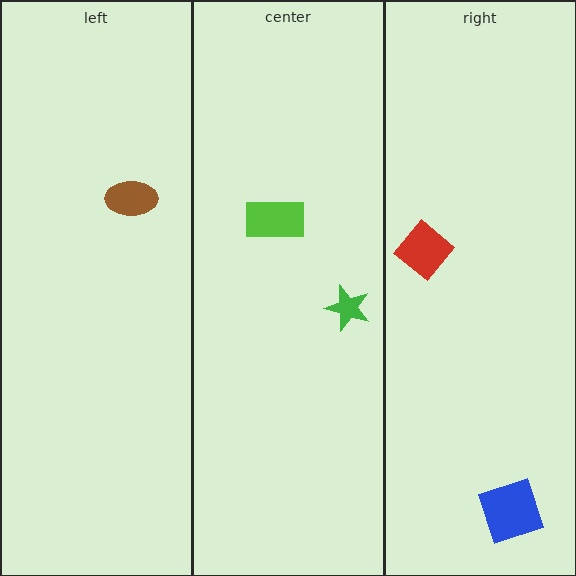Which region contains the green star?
The center region.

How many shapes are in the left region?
1.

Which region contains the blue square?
The right region.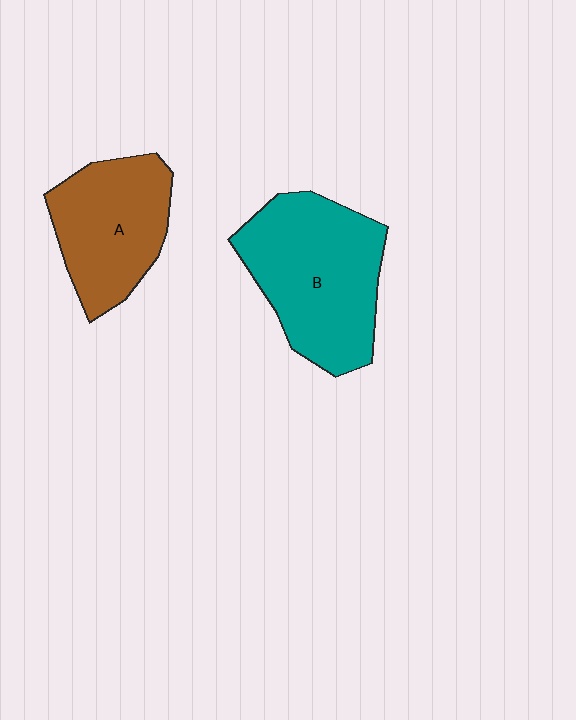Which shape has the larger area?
Shape B (teal).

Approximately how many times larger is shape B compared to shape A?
Approximately 1.3 times.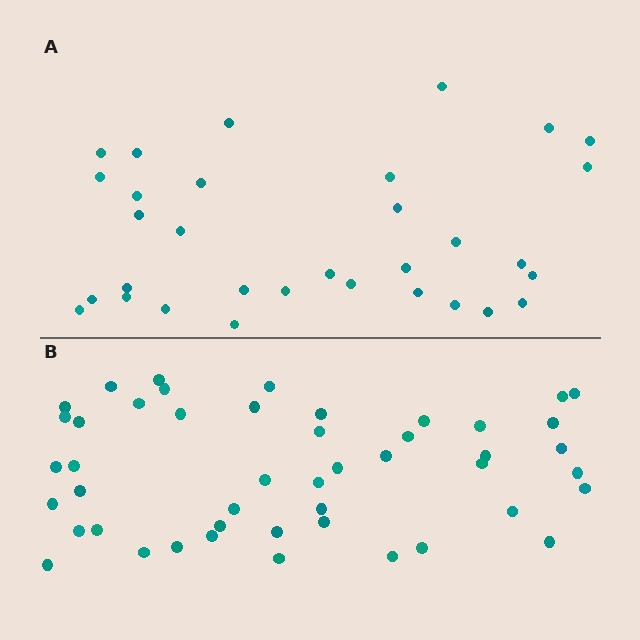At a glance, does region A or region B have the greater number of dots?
Region B (the bottom region) has more dots.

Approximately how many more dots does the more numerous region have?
Region B has approximately 15 more dots than region A.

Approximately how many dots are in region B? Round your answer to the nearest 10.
About 50 dots. (The exact count is 47, which rounds to 50.)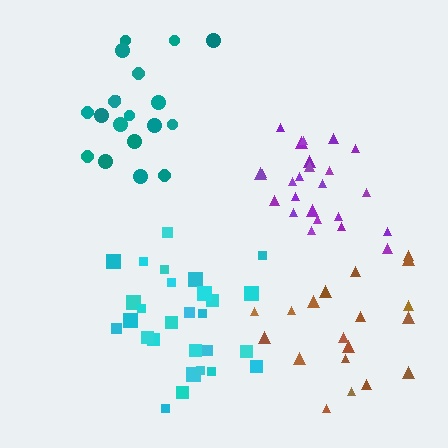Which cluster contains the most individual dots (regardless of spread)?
Cyan (28).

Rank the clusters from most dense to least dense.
purple, cyan, teal, brown.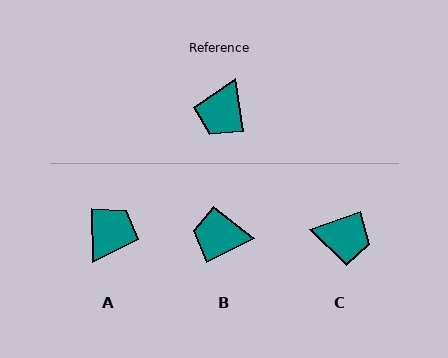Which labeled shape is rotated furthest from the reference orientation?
A, about 172 degrees away.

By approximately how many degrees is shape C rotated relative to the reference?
Approximately 102 degrees counter-clockwise.